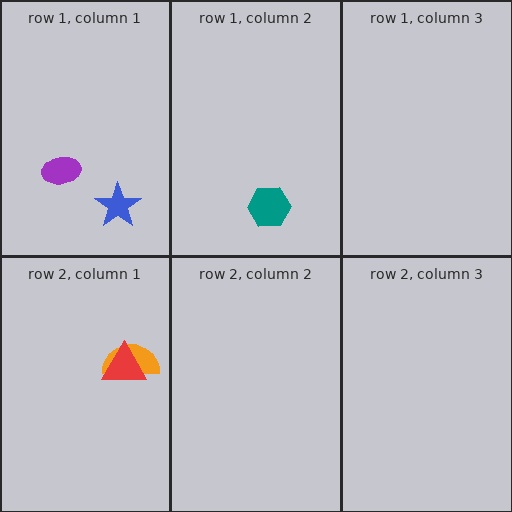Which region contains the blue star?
The row 1, column 1 region.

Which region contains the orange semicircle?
The row 2, column 1 region.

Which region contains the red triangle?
The row 2, column 1 region.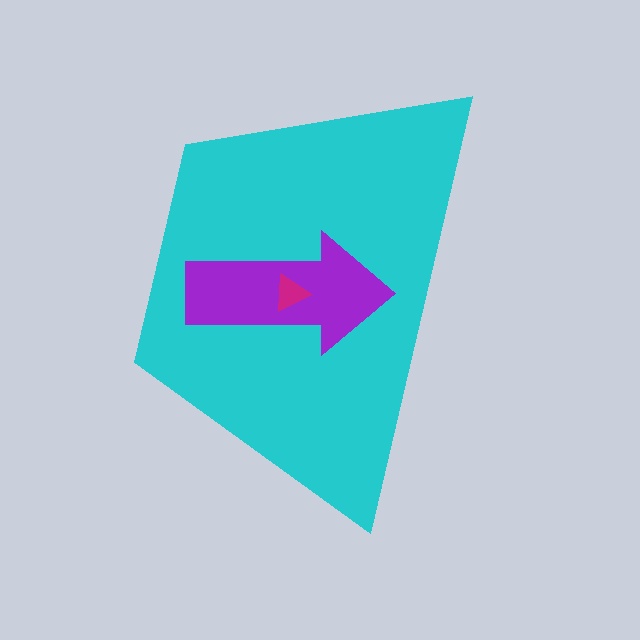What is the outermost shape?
The cyan trapezoid.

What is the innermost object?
The magenta triangle.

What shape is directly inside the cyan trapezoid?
The purple arrow.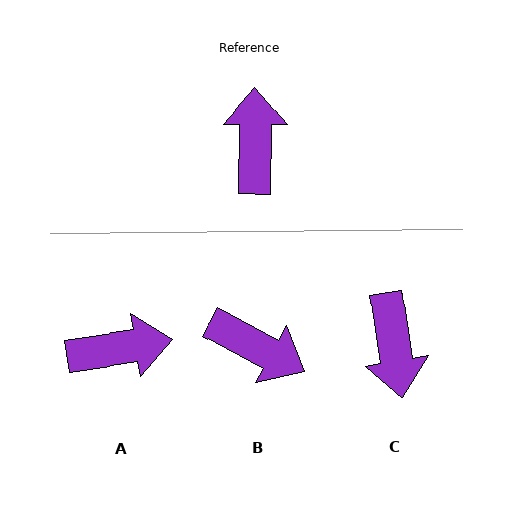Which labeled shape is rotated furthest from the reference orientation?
C, about 171 degrees away.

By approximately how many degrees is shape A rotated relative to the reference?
Approximately 81 degrees clockwise.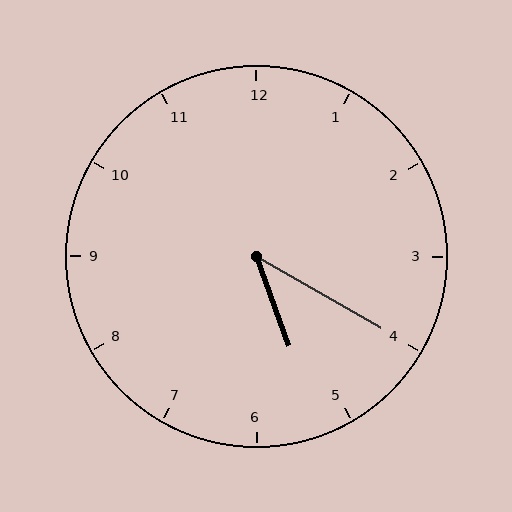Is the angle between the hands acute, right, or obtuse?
It is acute.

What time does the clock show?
5:20.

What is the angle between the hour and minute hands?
Approximately 40 degrees.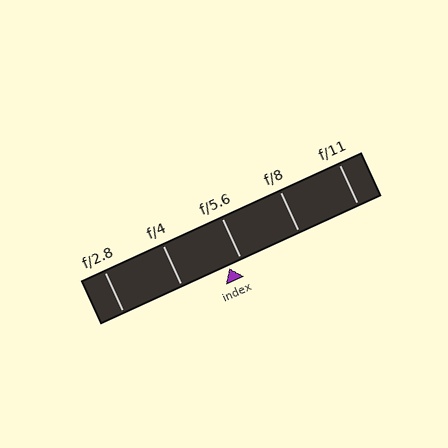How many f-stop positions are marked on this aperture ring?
There are 5 f-stop positions marked.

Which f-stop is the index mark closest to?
The index mark is closest to f/5.6.